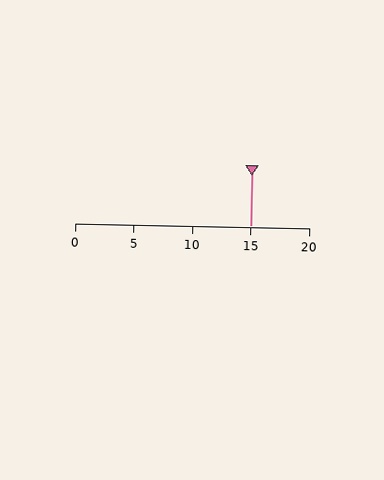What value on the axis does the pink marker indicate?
The marker indicates approximately 15.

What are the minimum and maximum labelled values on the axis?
The axis runs from 0 to 20.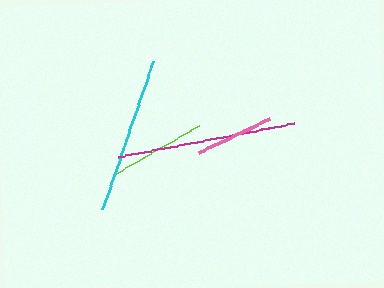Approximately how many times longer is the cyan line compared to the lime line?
The cyan line is approximately 1.6 times the length of the lime line.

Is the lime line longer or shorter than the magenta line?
The magenta line is longer than the lime line.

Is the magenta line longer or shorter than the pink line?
The magenta line is longer than the pink line.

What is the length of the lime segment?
The lime segment is approximately 99 pixels long.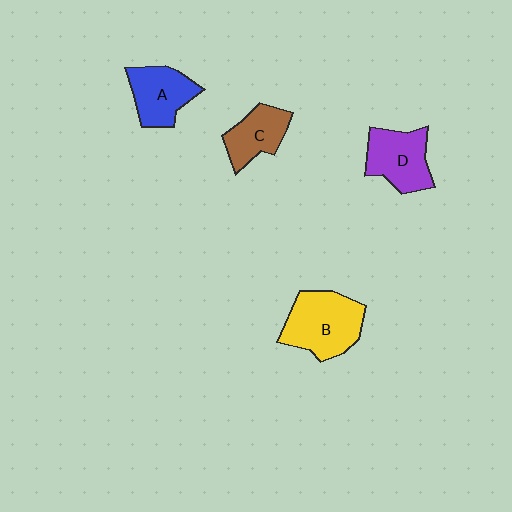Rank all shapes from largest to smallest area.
From largest to smallest: B (yellow), D (purple), A (blue), C (brown).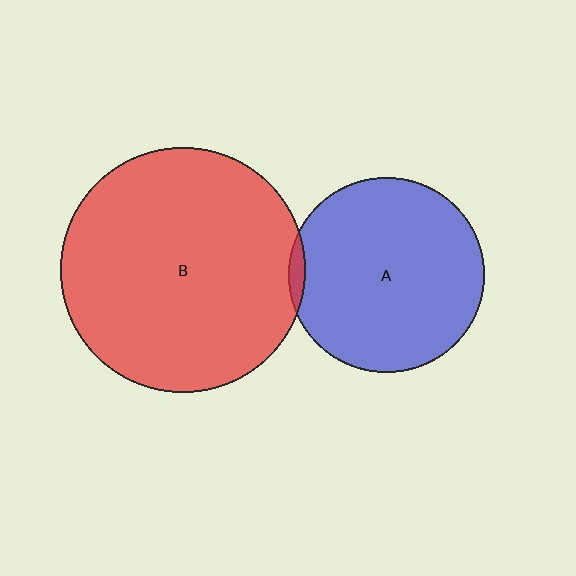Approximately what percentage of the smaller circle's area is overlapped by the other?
Approximately 5%.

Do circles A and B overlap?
Yes.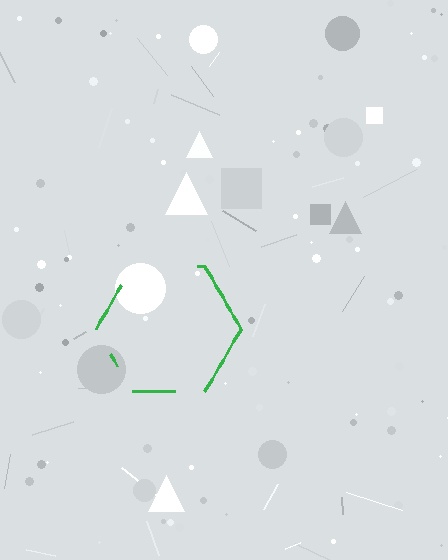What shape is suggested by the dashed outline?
The dashed outline suggests a hexagon.